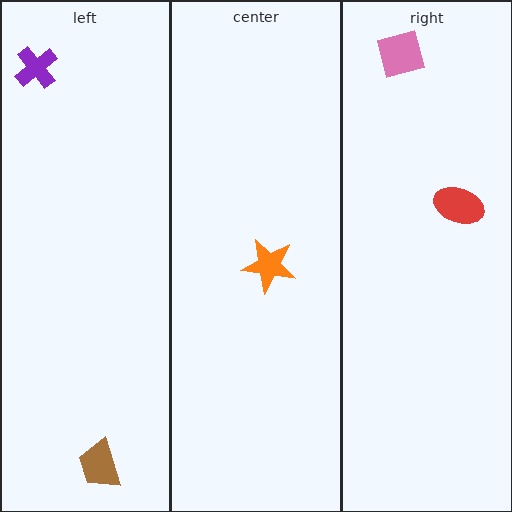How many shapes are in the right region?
2.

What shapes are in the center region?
The orange star.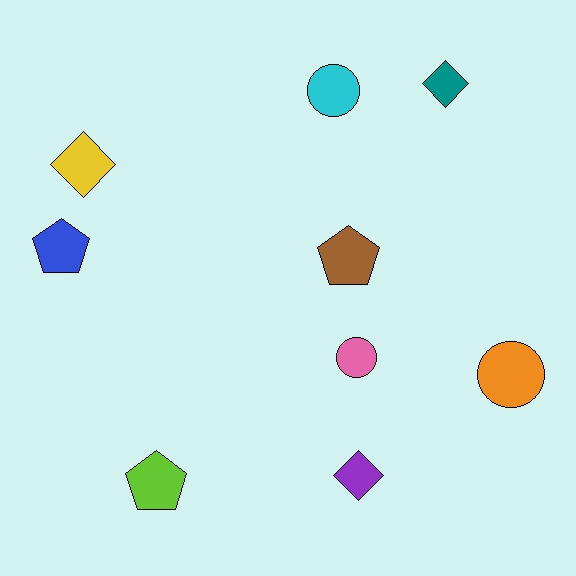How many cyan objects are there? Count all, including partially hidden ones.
There is 1 cyan object.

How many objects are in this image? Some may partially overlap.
There are 9 objects.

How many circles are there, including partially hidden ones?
There are 3 circles.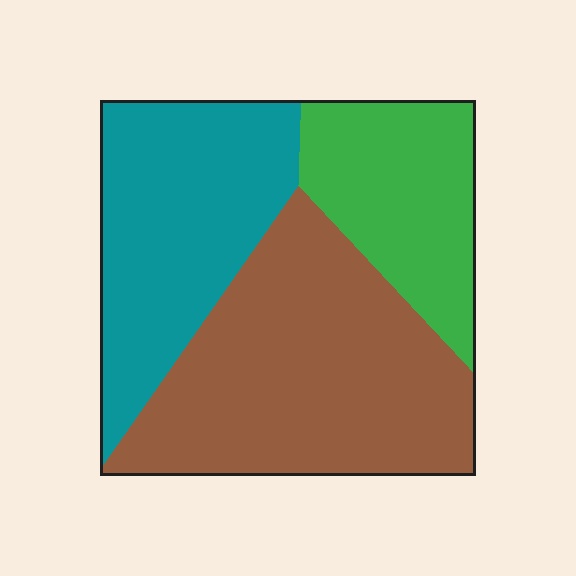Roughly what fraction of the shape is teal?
Teal takes up about one third (1/3) of the shape.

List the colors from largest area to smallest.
From largest to smallest: brown, teal, green.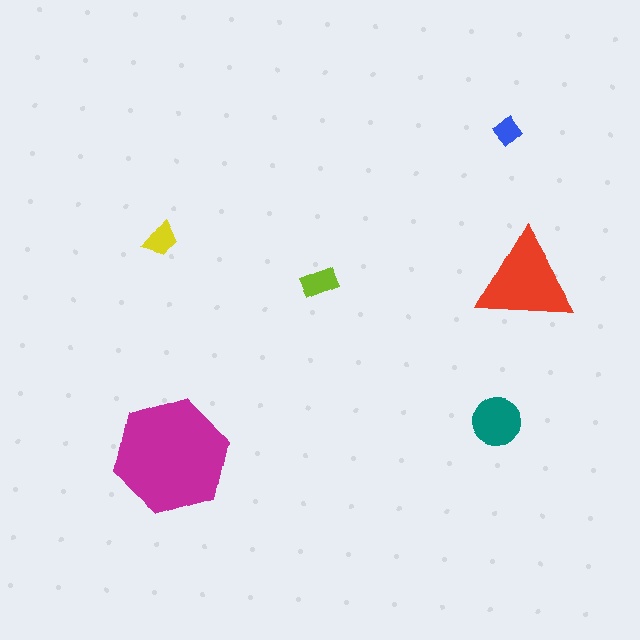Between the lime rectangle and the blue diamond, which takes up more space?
The lime rectangle.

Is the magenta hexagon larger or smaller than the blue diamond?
Larger.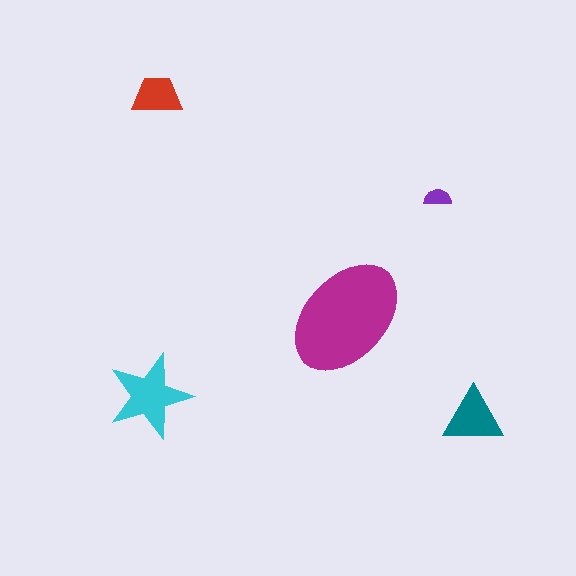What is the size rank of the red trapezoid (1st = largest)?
4th.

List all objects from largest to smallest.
The magenta ellipse, the cyan star, the teal triangle, the red trapezoid, the purple semicircle.